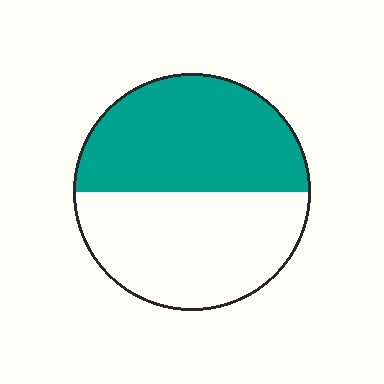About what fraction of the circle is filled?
About one half (1/2).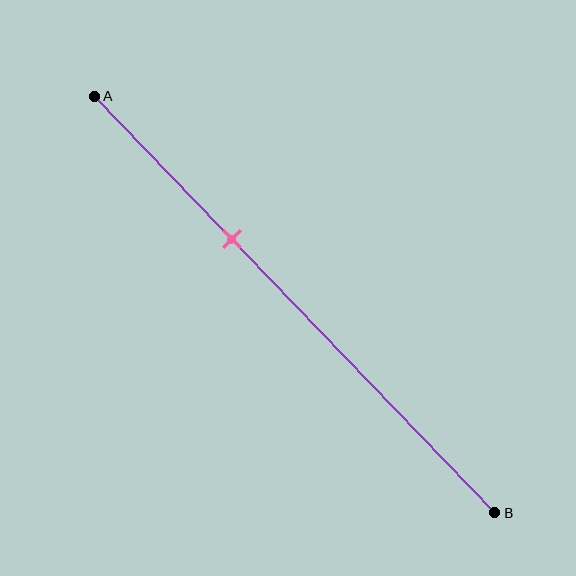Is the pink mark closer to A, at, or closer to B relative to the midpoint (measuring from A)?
The pink mark is closer to point A than the midpoint of segment AB.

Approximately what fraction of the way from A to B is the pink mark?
The pink mark is approximately 35% of the way from A to B.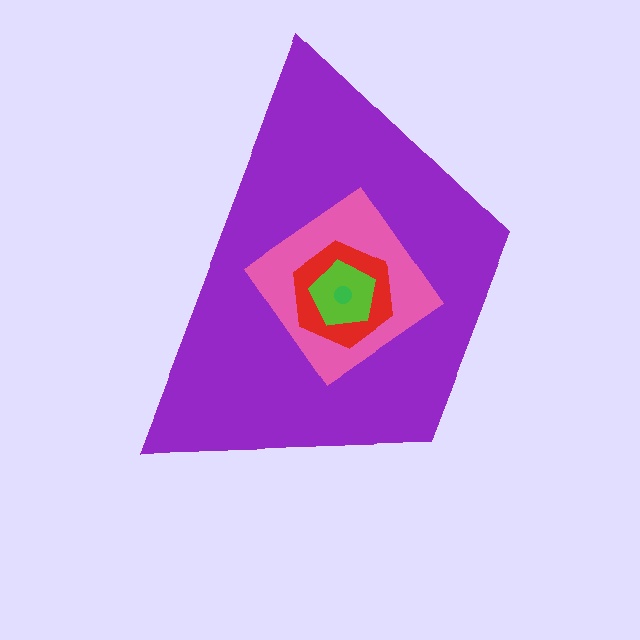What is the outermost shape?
The purple trapezoid.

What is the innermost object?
The green circle.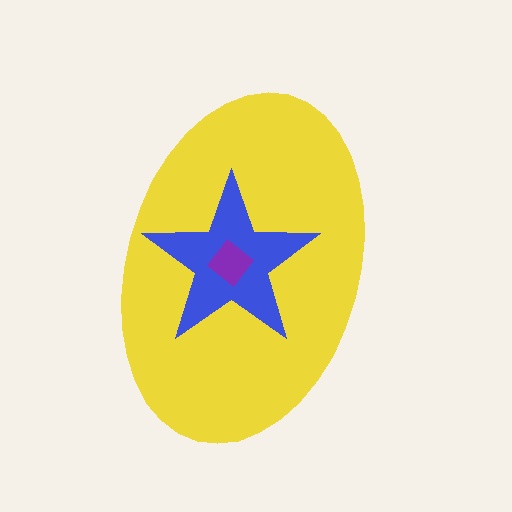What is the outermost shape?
The yellow ellipse.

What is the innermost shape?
The purple diamond.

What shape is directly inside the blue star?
The purple diamond.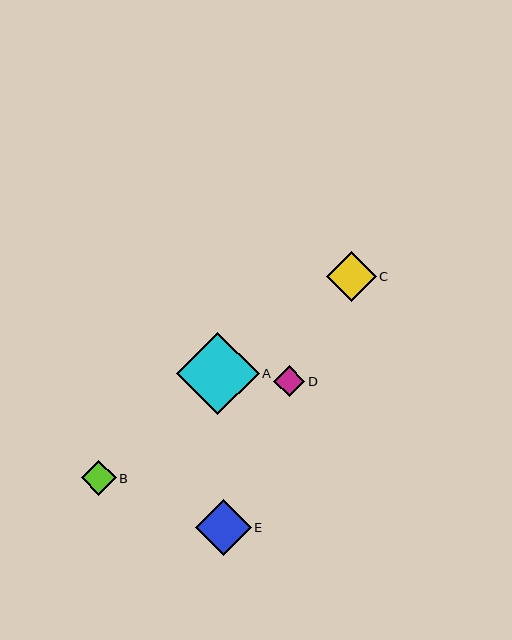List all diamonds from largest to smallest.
From largest to smallest: A, E, C, B, D.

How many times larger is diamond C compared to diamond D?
Diamond C is approximately 1.6 times the size of diamond D.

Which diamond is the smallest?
Diamond D is the smallest with a size of approximately 31 pixels.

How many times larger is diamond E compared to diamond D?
Diamond E is approximately 1.8 times the size of diamond D.